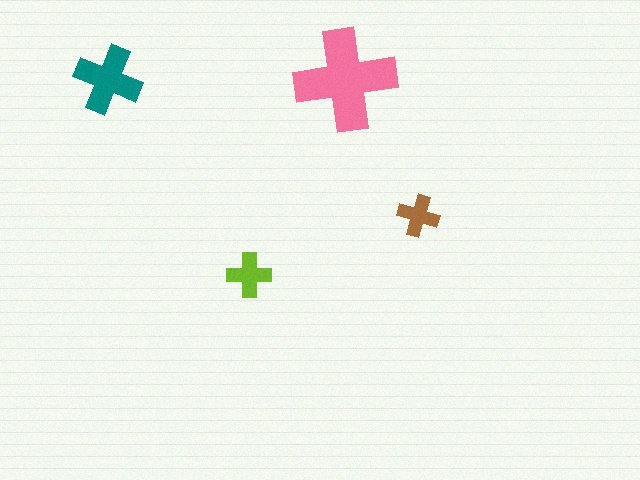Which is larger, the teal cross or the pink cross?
The pink one.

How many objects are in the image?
There are 4 objects in the image.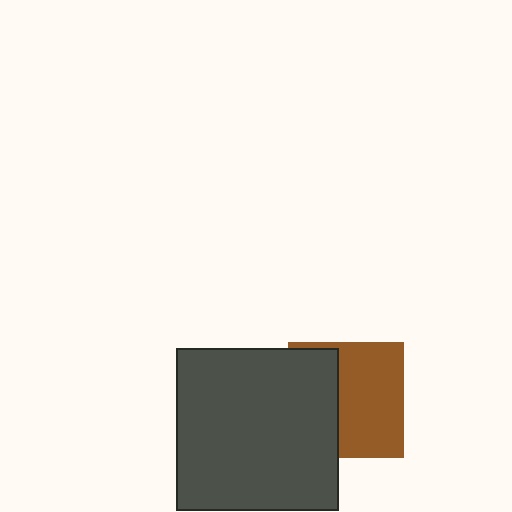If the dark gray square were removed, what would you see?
You would see the complete brown square.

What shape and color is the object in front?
The object in front is a dark gray square.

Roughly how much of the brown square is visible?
About half of it is visible (roughly 57%).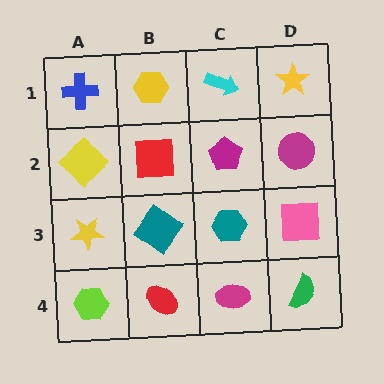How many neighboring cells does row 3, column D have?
3.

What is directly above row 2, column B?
A yellow hexagon.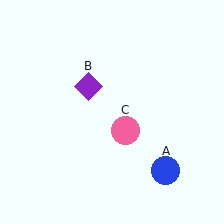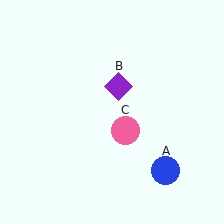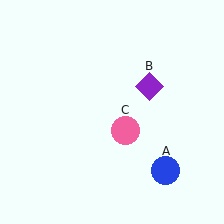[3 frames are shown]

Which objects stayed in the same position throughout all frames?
Blue circle (object A) and pink circle (object C) remained stationary.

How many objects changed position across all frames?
1 object changed position: purple diamond (object B).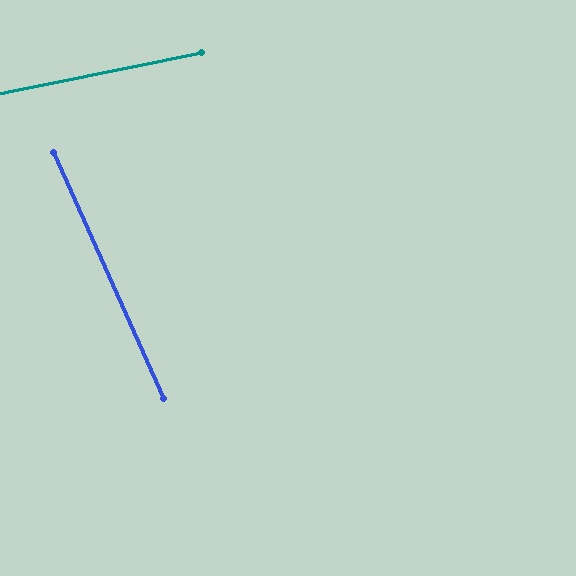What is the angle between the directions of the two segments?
Approximately 77 degrees.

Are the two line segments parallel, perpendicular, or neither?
Neither parallel nor perpendicular — they differ by about 77°.